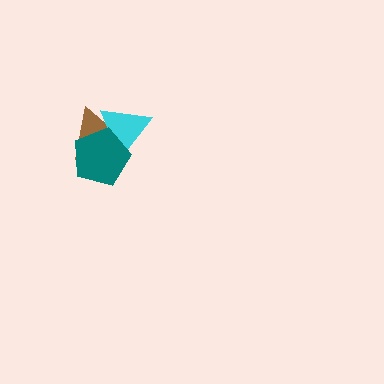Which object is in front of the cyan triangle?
The teal pentagon is in front of the cyan triangle.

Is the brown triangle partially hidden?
Yes, it is partially covered by another shape.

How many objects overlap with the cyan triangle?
2 objects overlap with the cyan triangle.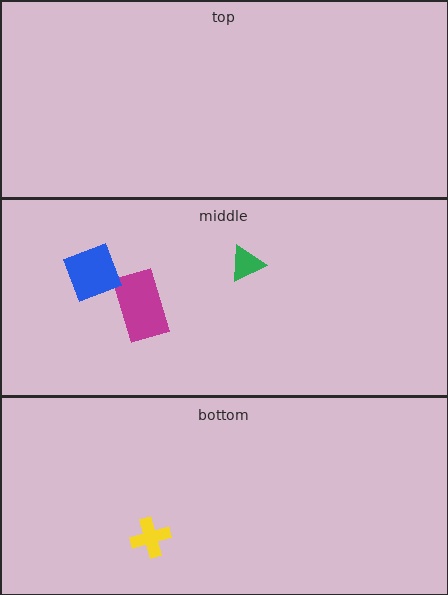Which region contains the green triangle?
The middle region.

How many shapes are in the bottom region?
1.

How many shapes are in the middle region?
3.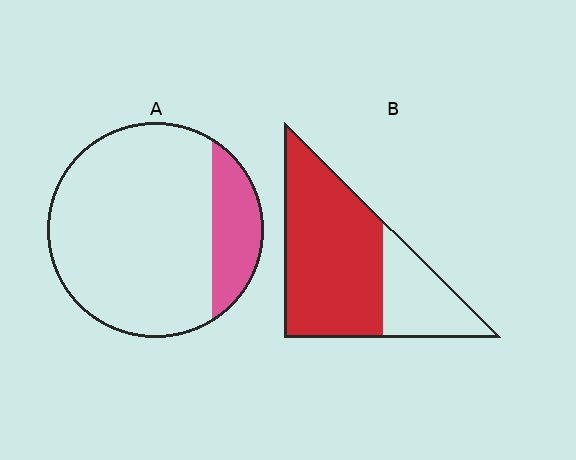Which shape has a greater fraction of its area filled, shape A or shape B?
Shape B.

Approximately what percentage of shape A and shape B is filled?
A is approximately 20% and B is approximately 70%.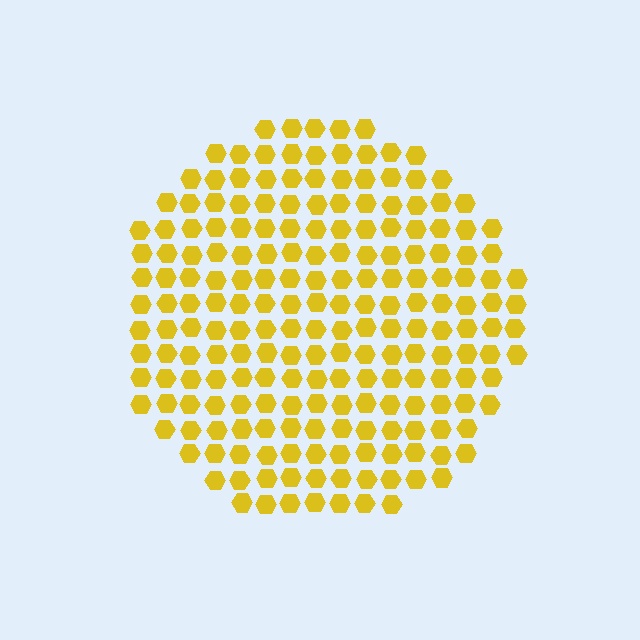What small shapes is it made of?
It is made of small hexagons.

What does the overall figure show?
The overall figure shows a circle.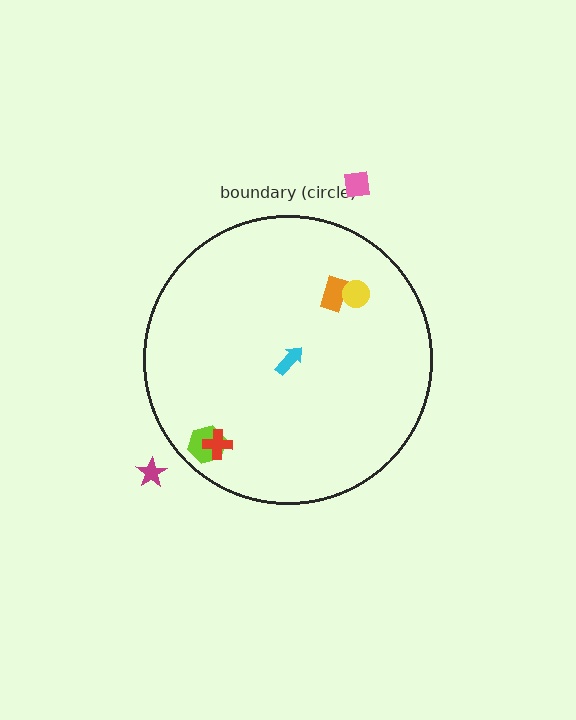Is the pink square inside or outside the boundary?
Outside.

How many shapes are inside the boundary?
5 inside, 2 outside.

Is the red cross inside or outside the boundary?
Inside.